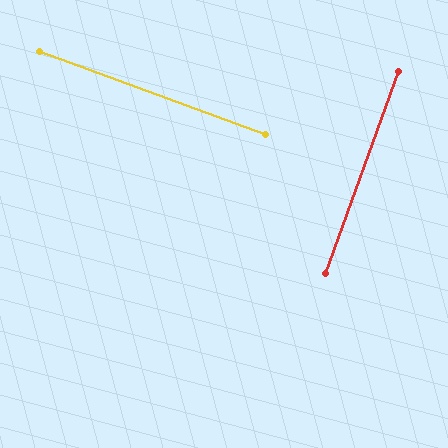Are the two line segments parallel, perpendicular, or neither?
Perpendicular — they meet at approximately 90°.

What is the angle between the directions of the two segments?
Approximately 90 degrees.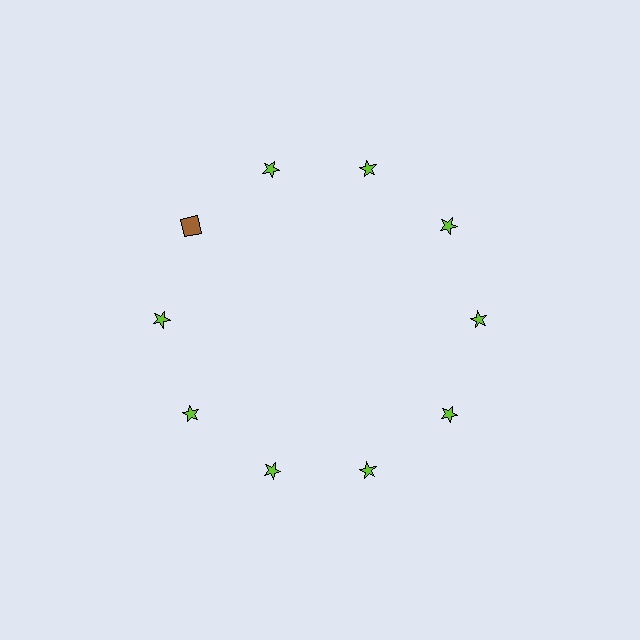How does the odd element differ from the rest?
It differs in both color (brown instead of lime) and shape (square instead of star).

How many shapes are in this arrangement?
There are 10 shapes arranged in a ring pattern.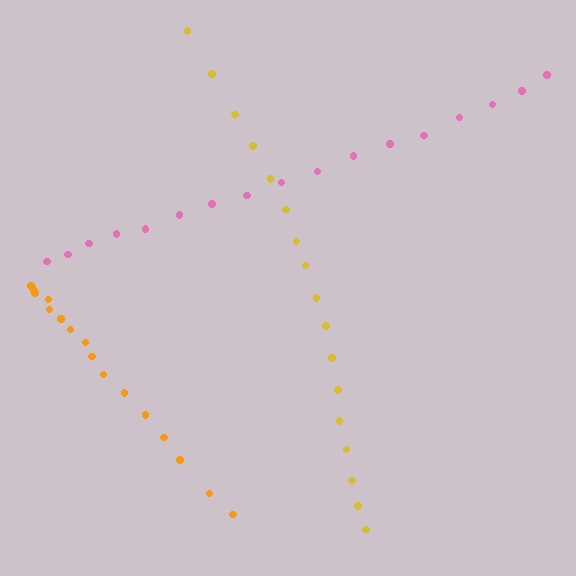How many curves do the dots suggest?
There are 3 distinct paths.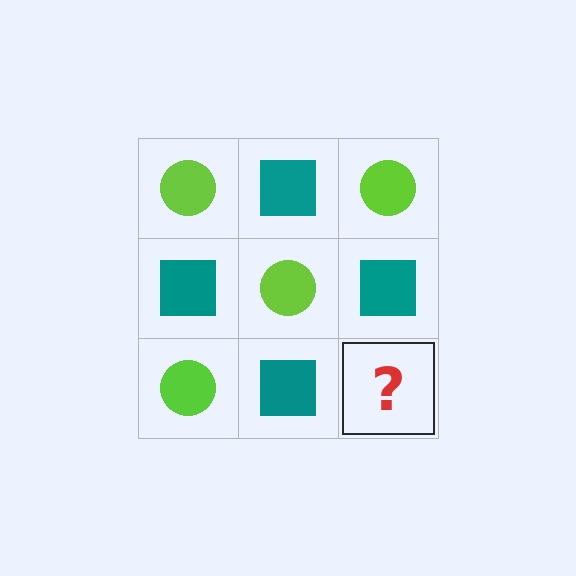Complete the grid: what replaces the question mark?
The question mark should be replaced with a lime circle.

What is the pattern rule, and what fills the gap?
The rule is that it alternates lime circle and teal square in a checkerboard pattern. The gap should be filled with a lime circle.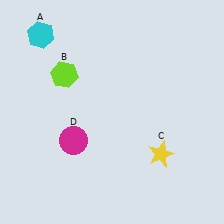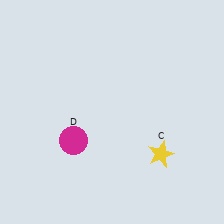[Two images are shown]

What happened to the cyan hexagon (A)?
The cyan hexagon (A) was removed in Image 2. It was in the top-left area of Image 1.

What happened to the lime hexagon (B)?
The lime hexagon (B) was removed in Image 2. It was in the top-left area of Image 1.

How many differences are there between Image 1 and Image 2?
There are 2 differences between the two images.